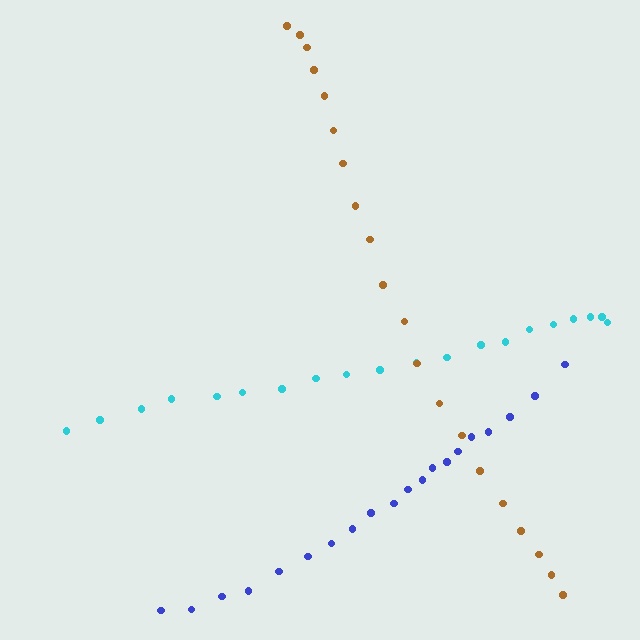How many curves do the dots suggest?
There are 3 distinct paths.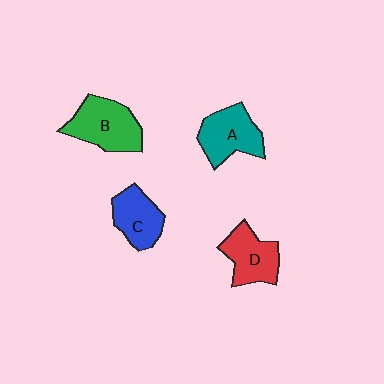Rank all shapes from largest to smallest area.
From largest to smallest: B (green), A (teal), D (red), C (blue).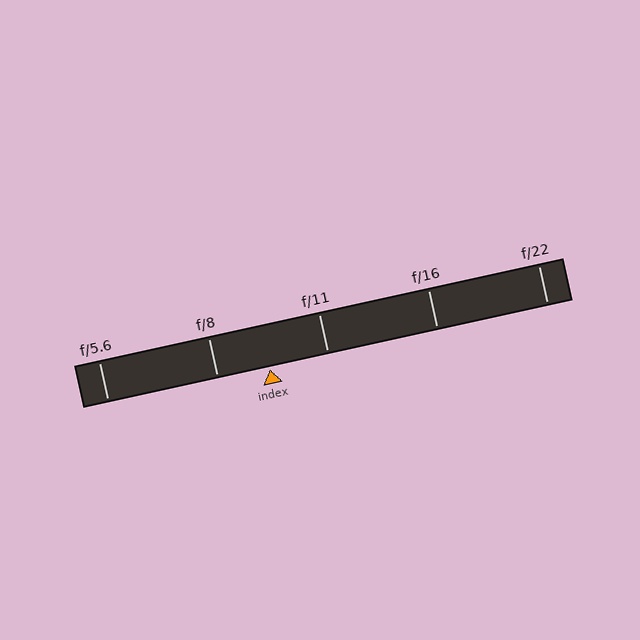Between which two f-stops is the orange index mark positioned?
The index mark is between f/8 and f/11.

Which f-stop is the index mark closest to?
The index mark is closest to f/8.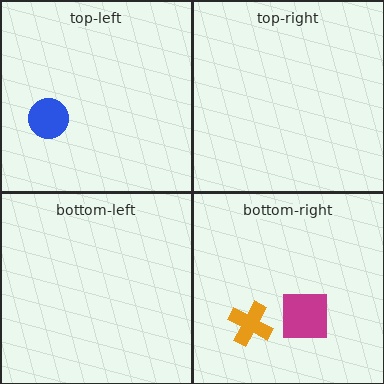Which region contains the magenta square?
The bottom-right region.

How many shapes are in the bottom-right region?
2.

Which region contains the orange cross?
The bottom-right region.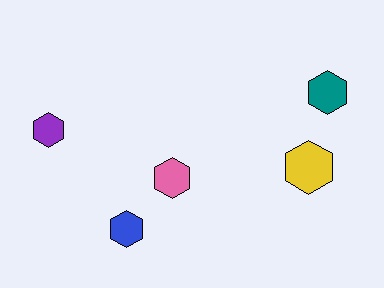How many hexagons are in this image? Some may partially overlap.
There are 5 hexagons.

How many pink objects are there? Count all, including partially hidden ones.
There is 1 pink object.